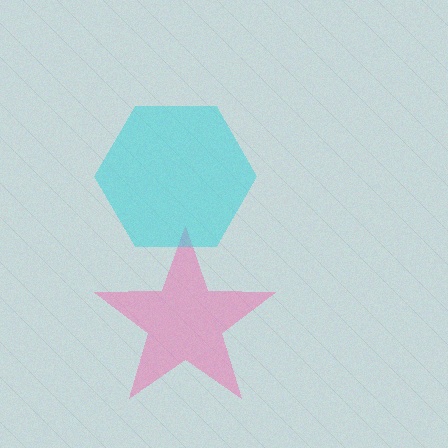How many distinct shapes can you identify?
There are 2 distinct shapes: a pink star, a cyan hexagon.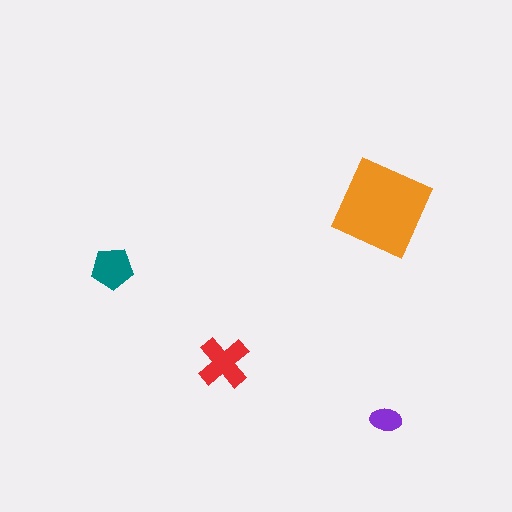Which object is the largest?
The orange diamond.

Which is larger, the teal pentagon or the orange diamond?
The orange diamond.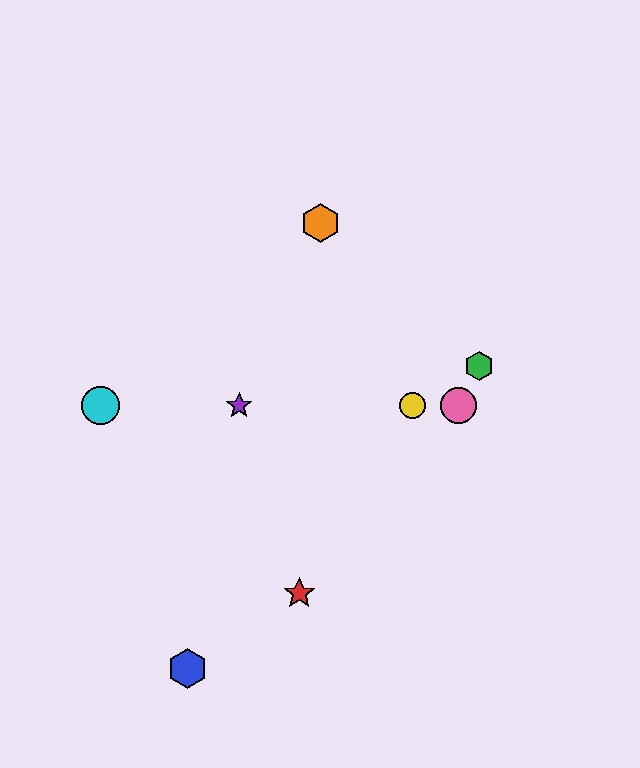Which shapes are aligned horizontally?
The yellow circle, the purple star, the cyan circle, the pink circle are aligned horizontally.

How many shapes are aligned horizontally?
4 shapes (the yellow circle, the purple star, the cyan circle, the pink circle) are aligned horizontally.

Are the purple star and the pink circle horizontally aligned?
Yes, both are at y≈406.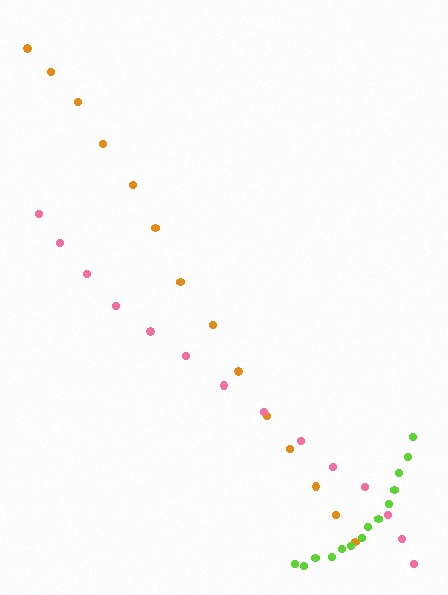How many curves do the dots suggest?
There are 3 distinct paths.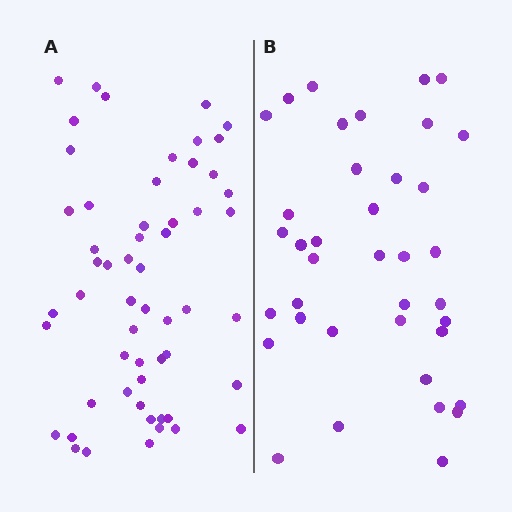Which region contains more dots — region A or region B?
Region A (the left region) has more dots.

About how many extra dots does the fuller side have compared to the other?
Region A has approximately 20 more dots than region B.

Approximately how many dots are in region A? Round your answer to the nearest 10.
About 60 dots. (The exact count is 56, which rounds to 60.)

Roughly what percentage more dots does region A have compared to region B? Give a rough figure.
About 45% more.